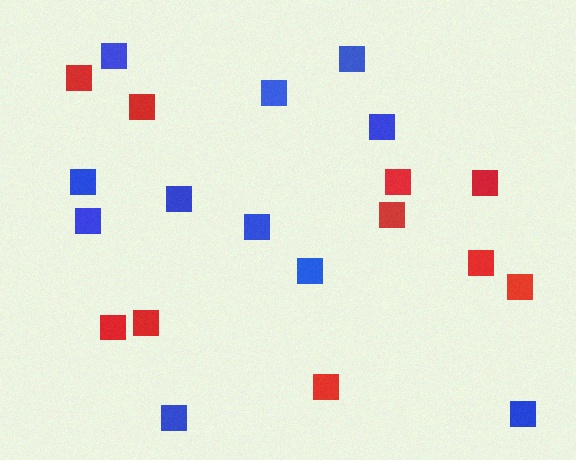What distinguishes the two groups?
There are 2 groups: one group of red squares (10) and one group of blue squares (11).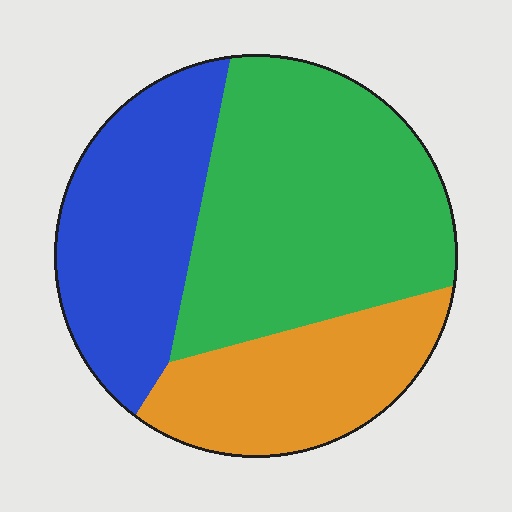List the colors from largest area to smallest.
From largest to smallest: green, blue, orange.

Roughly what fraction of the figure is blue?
Blue takes up about one third (1/3) of the figure.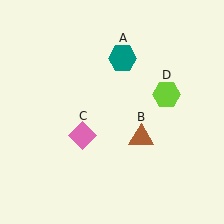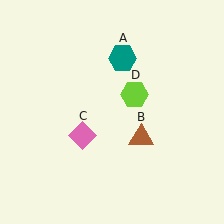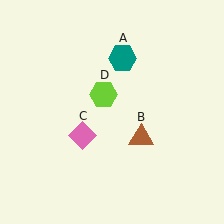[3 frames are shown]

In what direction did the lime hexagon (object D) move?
The lime hexagon (object D) moved left.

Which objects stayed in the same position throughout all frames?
Teal hexagon (object A) and brown triangle (object B) and pink diamond (object C) remained stationary.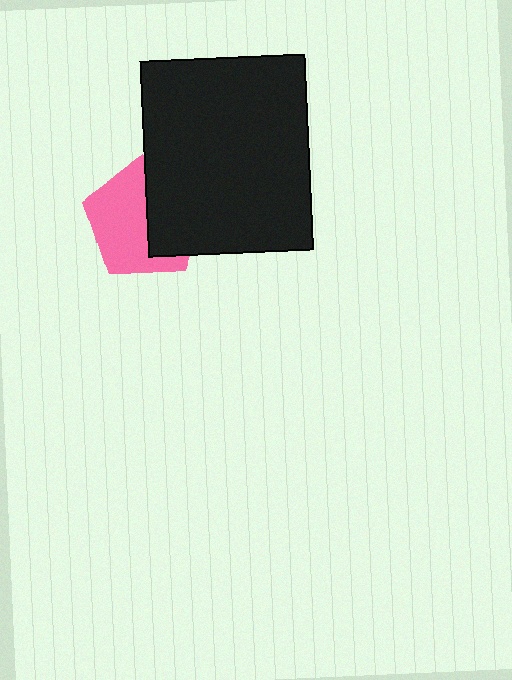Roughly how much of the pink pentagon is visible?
About half of it is visible (roughly 57%).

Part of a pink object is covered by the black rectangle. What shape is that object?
It is a pentagon.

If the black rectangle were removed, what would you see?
You would see the complete pink pentagon.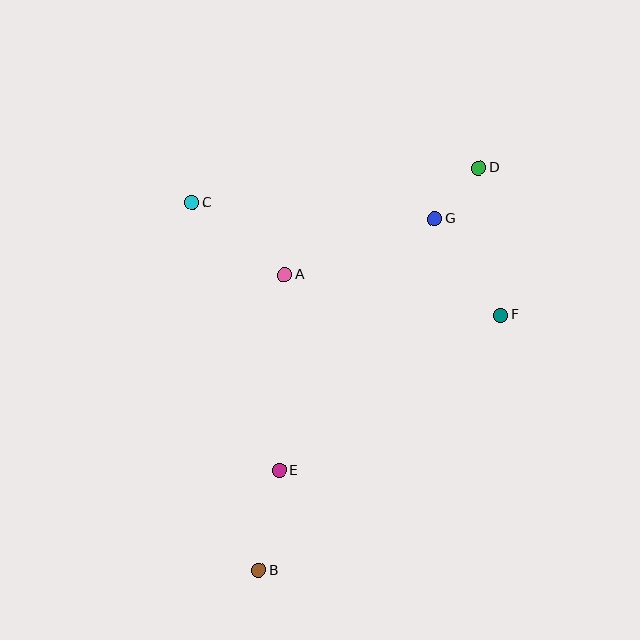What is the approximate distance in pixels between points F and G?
The distance between F and G is approximately 117 pixels.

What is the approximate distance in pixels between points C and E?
The distance between C and E is approximately 282 pixels.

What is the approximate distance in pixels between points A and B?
The distance between A and B is approximately 297 pixels.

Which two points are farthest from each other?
Points B and D are farthest from each other.